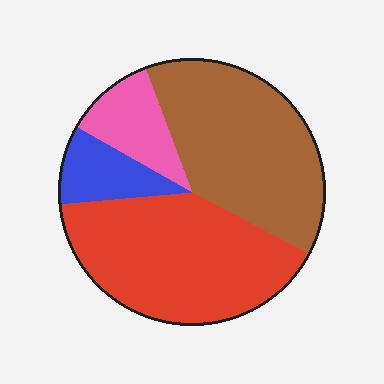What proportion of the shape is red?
Red covers around 40% of the shape.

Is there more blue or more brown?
Brown.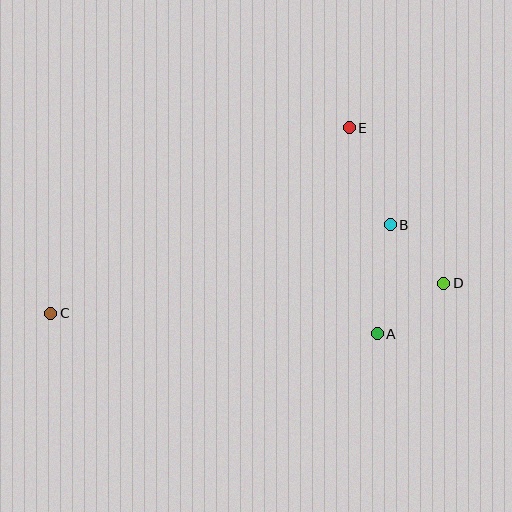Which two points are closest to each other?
Points B and D are closest to each other.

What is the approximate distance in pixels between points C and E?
The distance between C and E is approximately 352 pixels.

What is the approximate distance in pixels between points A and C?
The distance between A and C is approximately 327 pixels.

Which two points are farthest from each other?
Points C and D are farthest from each other.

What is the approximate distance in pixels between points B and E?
The distance between B and E is approximately 105 pixels.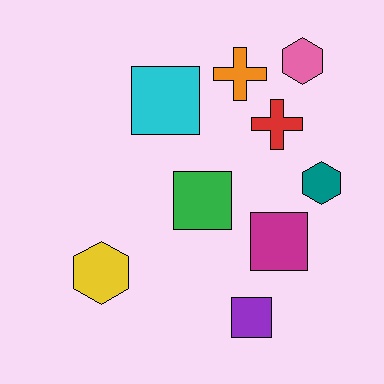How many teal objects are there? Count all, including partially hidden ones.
There is 1 teal object.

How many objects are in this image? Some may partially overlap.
There are 9 objects.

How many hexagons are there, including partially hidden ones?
There are 3 hexagons.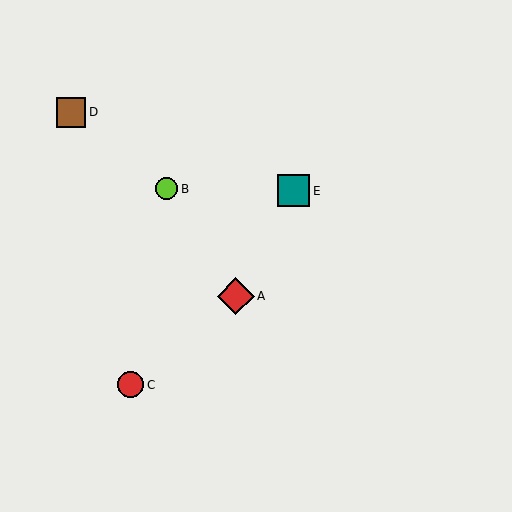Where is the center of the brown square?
The center of the brown square is at (71, 112).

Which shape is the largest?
The red diamond (labeled A) is the largest.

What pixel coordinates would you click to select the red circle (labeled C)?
Click at (131, 385) to select the red circle C.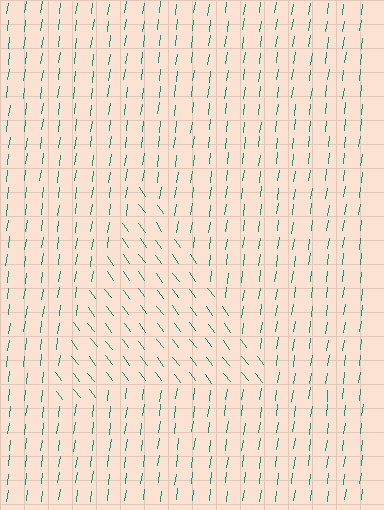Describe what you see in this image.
The image is filled with small teal line segments. A triangle region in the image has lines oriented differently from the surrounding lines, creating a visible texture boundary.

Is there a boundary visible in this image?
Yes, there is a texture boundary formed by a change in line orientation.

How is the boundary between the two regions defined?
The boundary is defined purely by a change in line orientation (approximately 45 degrees difference). All lines are the same color and thickness.